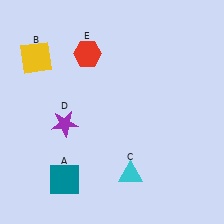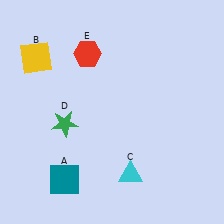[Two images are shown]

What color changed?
The star (D) changed from purple in Image 1 to green in Image 2.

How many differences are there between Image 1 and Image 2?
There is 1 difference between the two images.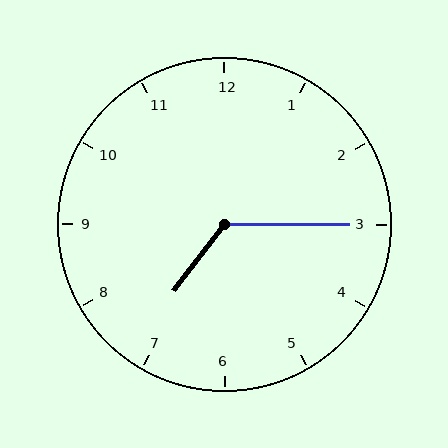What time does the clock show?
7:15.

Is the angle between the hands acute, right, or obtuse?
It is obtuse.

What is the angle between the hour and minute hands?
Approximately 128 degrees.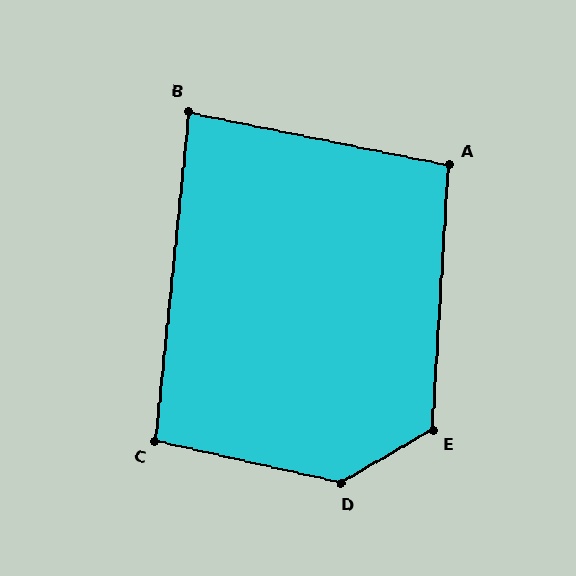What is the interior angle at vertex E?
Approximately 124 degrees (obtuse).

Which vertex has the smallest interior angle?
B, at approximately 84 degrees.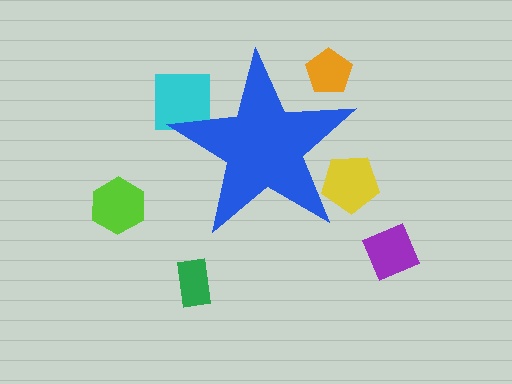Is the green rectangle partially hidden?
No, the green rectangle is fully visible.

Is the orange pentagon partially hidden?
Yes, the orange pentagon is partially hidden behind the blue star.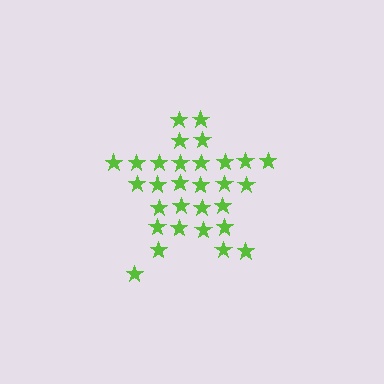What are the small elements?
The small elements are stars.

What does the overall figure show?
The overall figure shows a star.